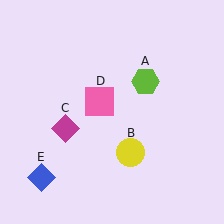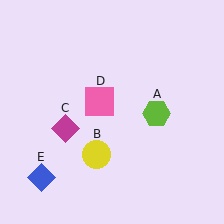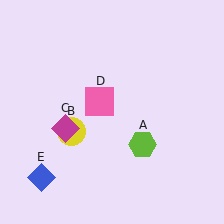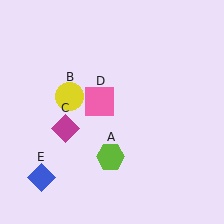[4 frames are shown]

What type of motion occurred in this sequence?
The lime hexagon (object A), yellow circle (object B) rotated clockwise around the center of the scene.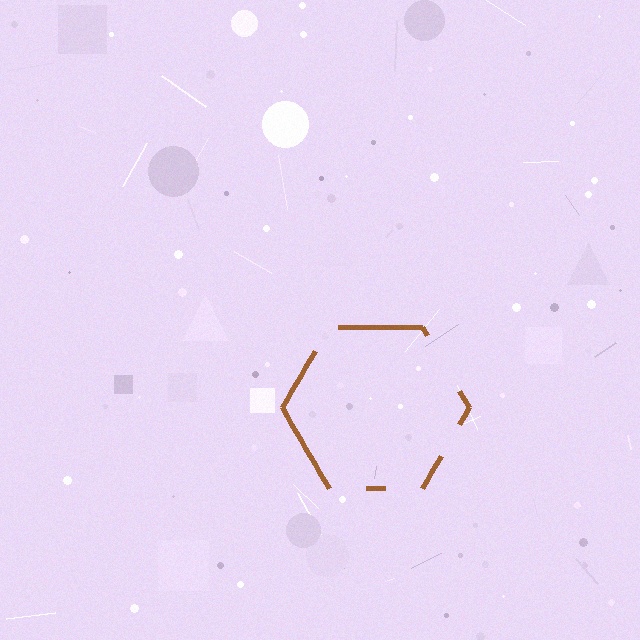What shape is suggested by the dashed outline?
The dashed outline suggests a hexagon.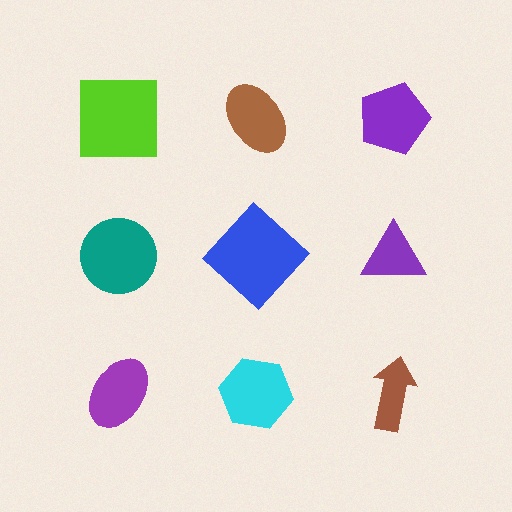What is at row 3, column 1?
A purple ellipse.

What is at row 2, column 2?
A blue diamond.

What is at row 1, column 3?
A purple pentagon.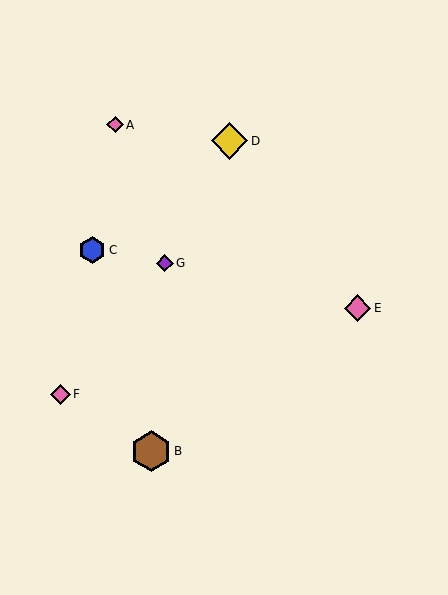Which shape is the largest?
The brown hexagon (labeled B) is the largest.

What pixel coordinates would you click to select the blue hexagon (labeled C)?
Click at (92, 250) to select the blue hexagon C.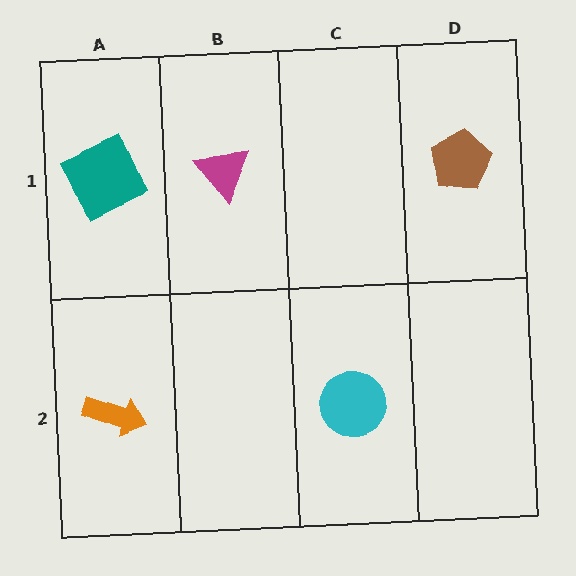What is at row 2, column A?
An orange arrow.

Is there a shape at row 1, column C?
No, that cell is empty.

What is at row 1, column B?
A magenta triangle.